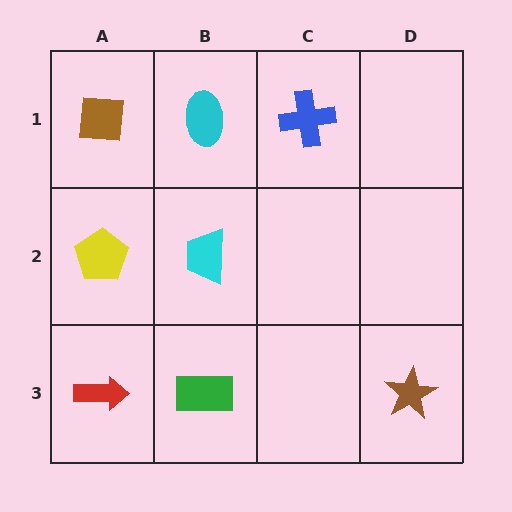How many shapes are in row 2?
2 shapes.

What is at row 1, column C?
A blue cross.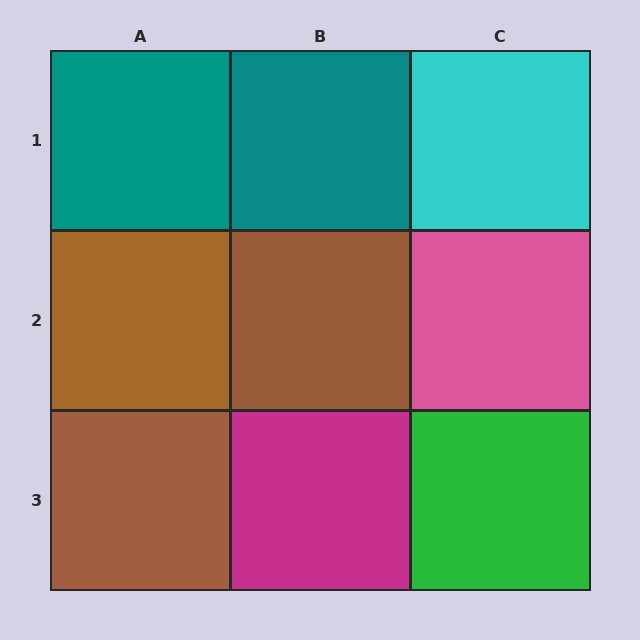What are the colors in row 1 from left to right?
Teal, teal, cyan.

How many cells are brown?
3 cells are brown.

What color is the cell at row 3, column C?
Green.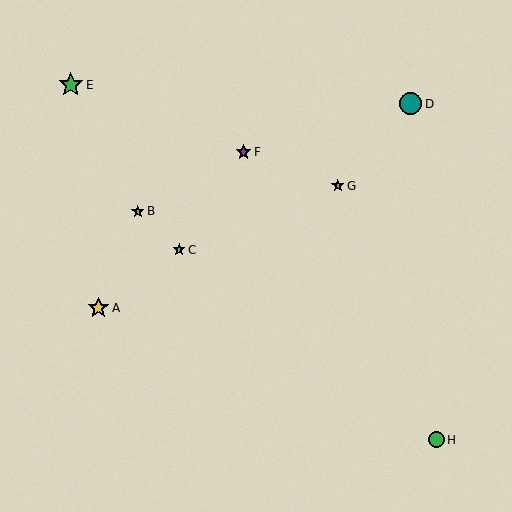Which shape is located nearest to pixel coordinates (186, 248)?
The cyan star (labeled C) at (179, 250) is nearest to that location.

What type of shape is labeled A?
Shape A is a yellow star.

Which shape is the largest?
The green star (labeled E) is the largest.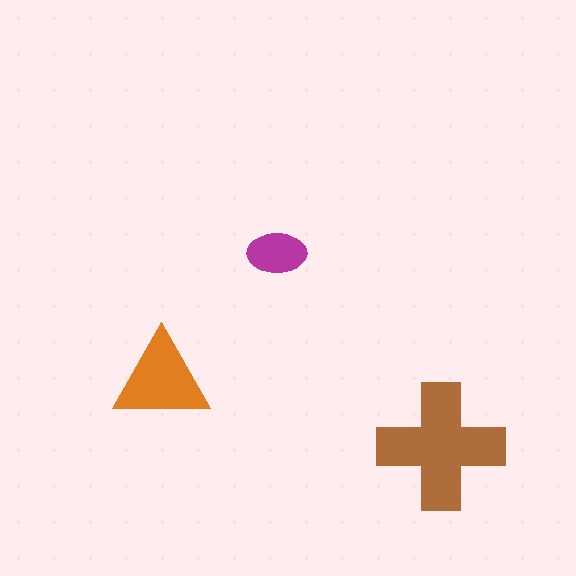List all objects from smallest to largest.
The magenta ellipse, the orange triangle, the brown cross.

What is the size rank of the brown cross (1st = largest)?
1st.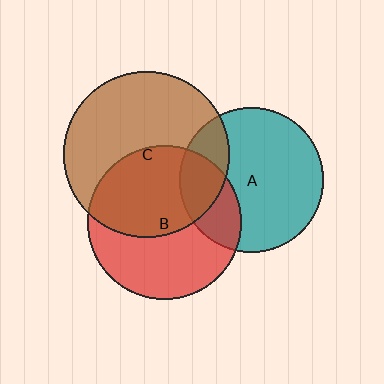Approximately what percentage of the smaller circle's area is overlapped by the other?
Approximately 50%.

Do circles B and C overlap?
Yes.